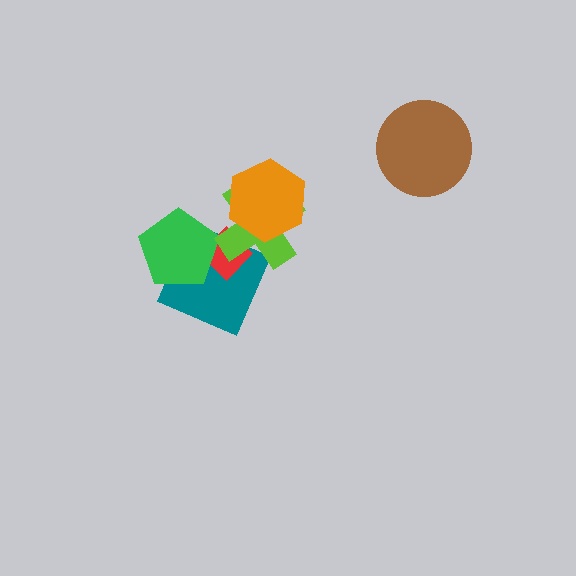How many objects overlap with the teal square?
3 objects overlap with the teal square.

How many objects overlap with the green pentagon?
2 objects overlap with the green pentagon.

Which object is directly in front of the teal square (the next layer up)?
The red diamond is directly in front of the teal square.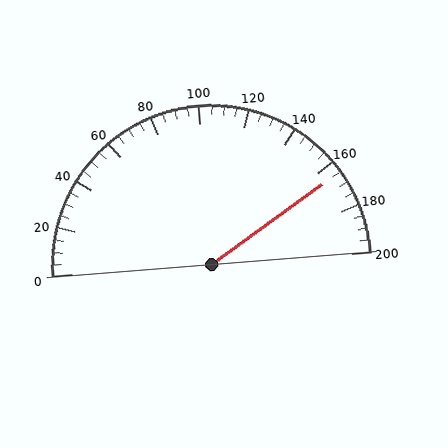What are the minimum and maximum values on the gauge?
The gauge ranges from 0 to 200.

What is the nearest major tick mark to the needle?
The nearest major tick mark is 160.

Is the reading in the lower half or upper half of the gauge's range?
The reading is in the upper half of the range (0 to 200).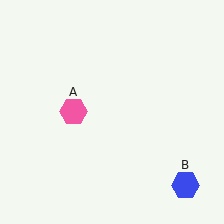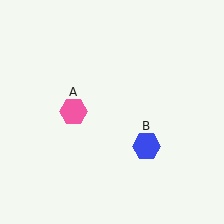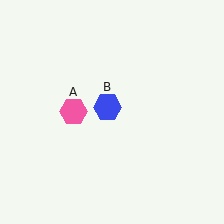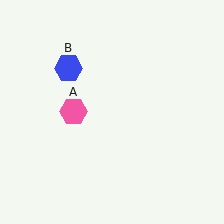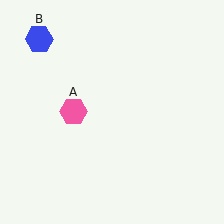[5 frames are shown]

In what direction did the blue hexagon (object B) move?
The blue hexagon (object B) moved up and to the left.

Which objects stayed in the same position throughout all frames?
Pink hexagon (object A) remained stationary.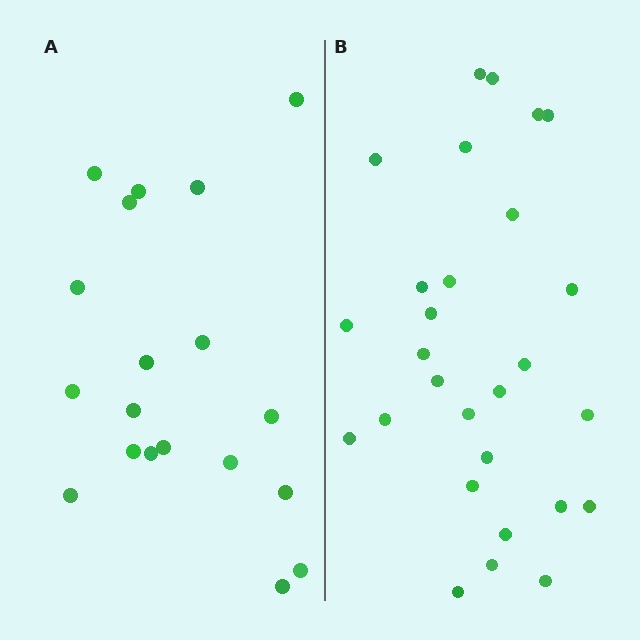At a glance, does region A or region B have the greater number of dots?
Region B (the right region) has more dots.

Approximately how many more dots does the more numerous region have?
Region B has roughly 8 or so more dots than region A.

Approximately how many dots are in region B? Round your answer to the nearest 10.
About 30 dots. (The exact count is 28, which rounds to 30.)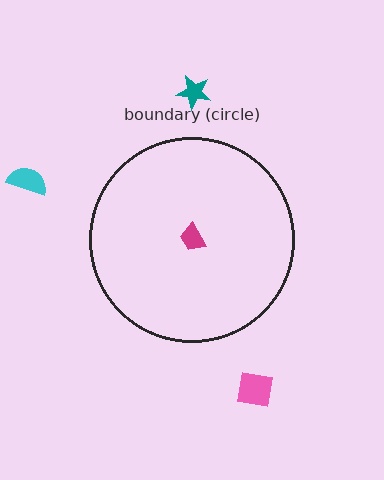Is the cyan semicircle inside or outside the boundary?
Outside.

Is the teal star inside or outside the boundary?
Outside.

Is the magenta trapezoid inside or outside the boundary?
Inside.